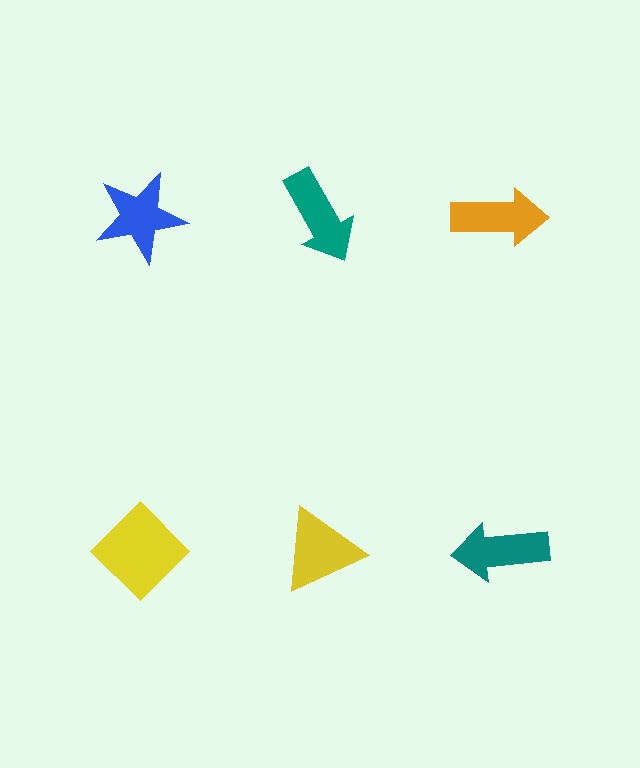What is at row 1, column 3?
An orange arrow.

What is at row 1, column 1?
A blue star.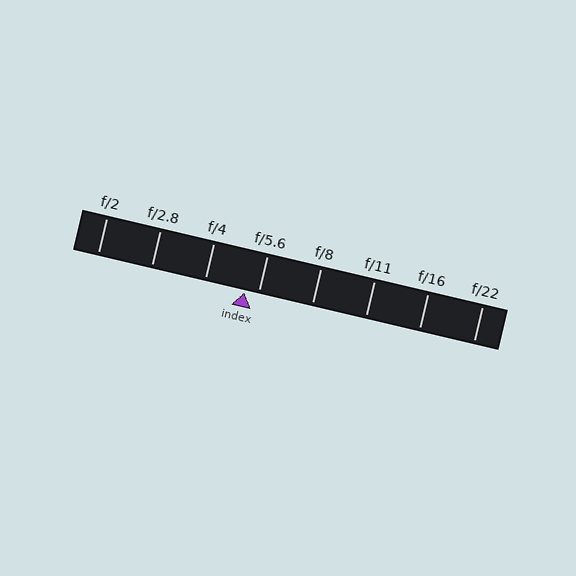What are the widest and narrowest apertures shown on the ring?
The widest aperture shown is f/2 and the narrowest is f/22.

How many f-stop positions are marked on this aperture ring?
There are 8 f-stop positions marked.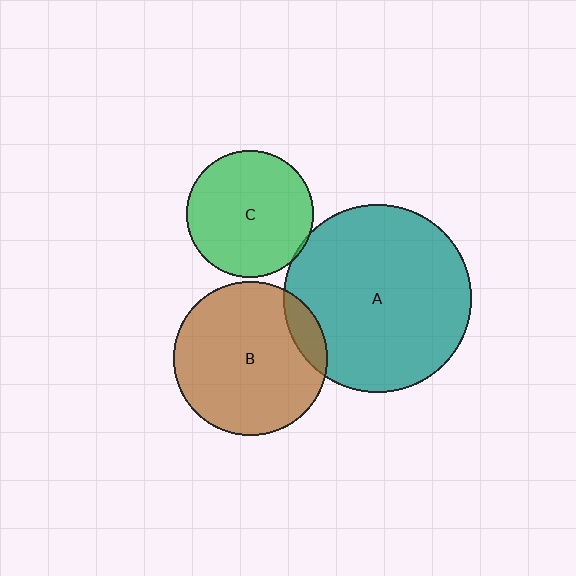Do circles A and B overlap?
Yes.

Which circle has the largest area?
Circle A (teal).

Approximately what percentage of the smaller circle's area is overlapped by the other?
Approximately 10%.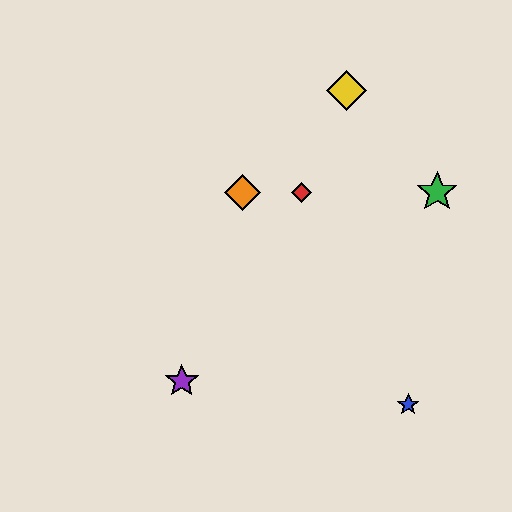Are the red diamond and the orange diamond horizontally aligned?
Yes, both are at y≈192.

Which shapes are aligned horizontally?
The red diamond, the green star, the orange diamond are aligned horizontally.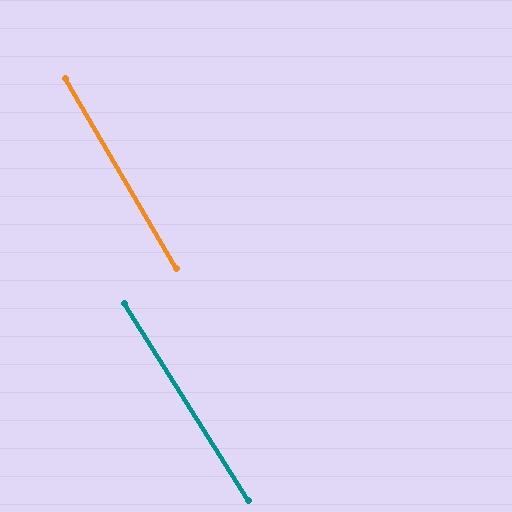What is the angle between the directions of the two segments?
Approximately 2 degrees.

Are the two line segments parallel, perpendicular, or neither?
Parallel — their directions differ by only 1.9°.